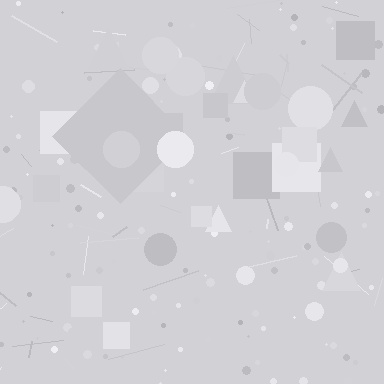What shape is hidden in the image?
A diamond is hidden in the image.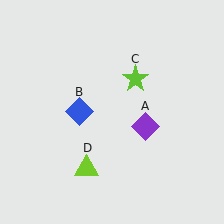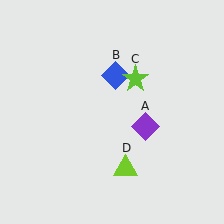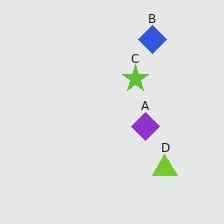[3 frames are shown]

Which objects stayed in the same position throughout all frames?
Purple diamond (object A) and lime star (object C) remained stationary.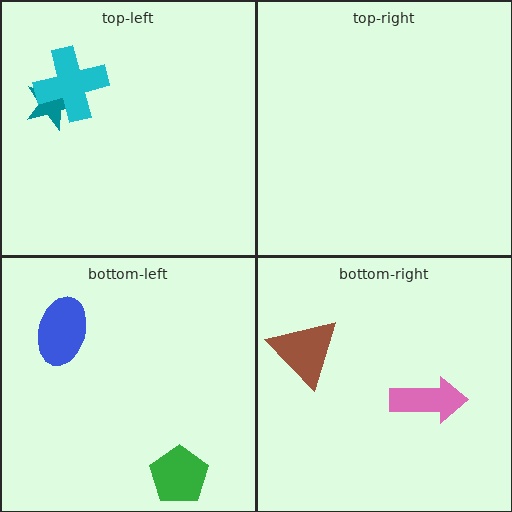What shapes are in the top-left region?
The teal star, the cyan cross.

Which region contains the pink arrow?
The bottom-right region.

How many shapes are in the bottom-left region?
2.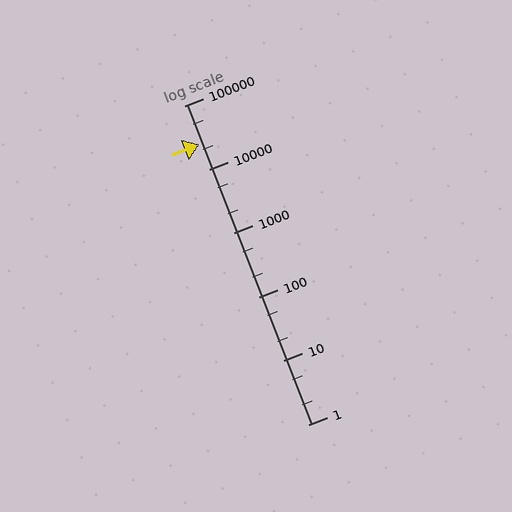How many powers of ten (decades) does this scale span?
The scale spans 5 decades, from 1 to 100000.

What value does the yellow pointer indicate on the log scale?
The pointer indicates approximately 25000.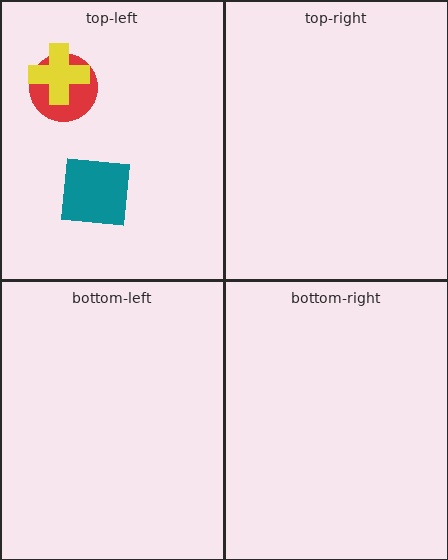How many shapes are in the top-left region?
3.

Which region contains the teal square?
The top-left region.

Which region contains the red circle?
The top-left region.